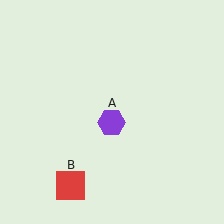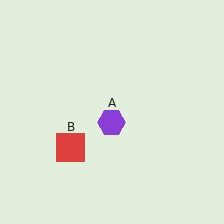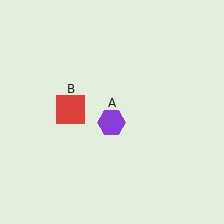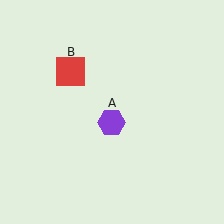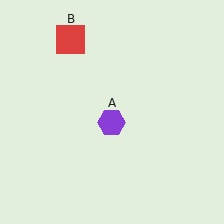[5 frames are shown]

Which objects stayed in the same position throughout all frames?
Purple hexagon (object A) remained stationary.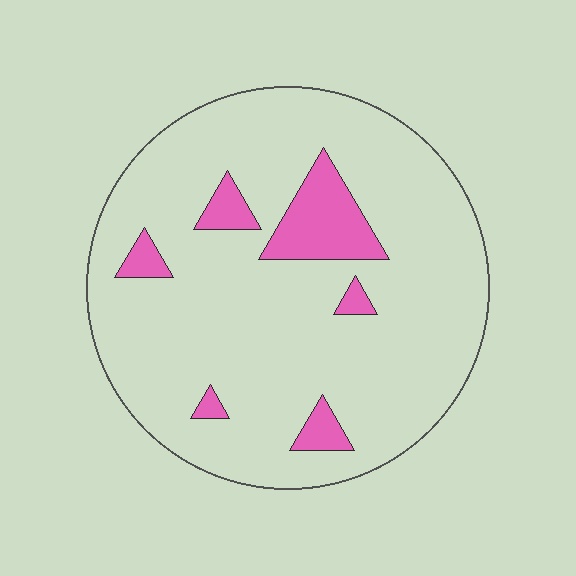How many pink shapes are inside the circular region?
6.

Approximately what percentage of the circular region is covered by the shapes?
Approximately 10%.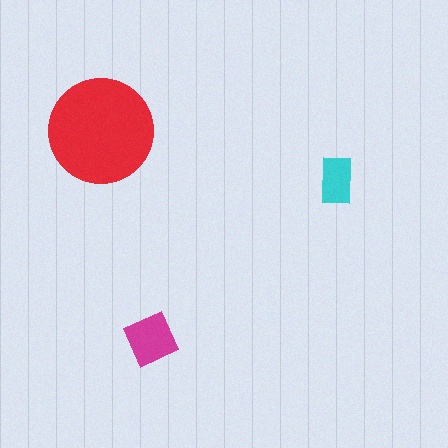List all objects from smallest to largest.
The cyan rectangle, the magenta diamond, the red circle.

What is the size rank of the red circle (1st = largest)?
1st.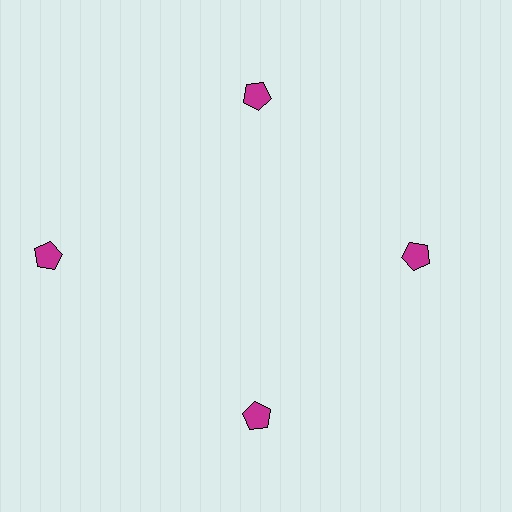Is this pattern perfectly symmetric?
No. The 4 magenta pentagons are arranged in a ring, but one element near the 9 o'clock position is pushed outward from the center, breaking the 4-fold rotational symmetry.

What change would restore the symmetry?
The symmetry would be restored by moving it inward, back onto the ring so that all 4 pentagons sit at equal angles and equal distance from the center.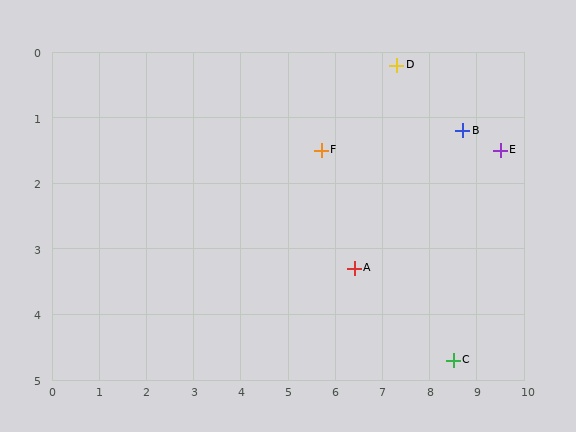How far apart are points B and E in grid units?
Points B and E are about 0.9 grid units apart.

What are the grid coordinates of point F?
Point F is at approximately (5.7, 1.5).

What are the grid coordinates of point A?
Point A is at approximately (6.4, 3.3).